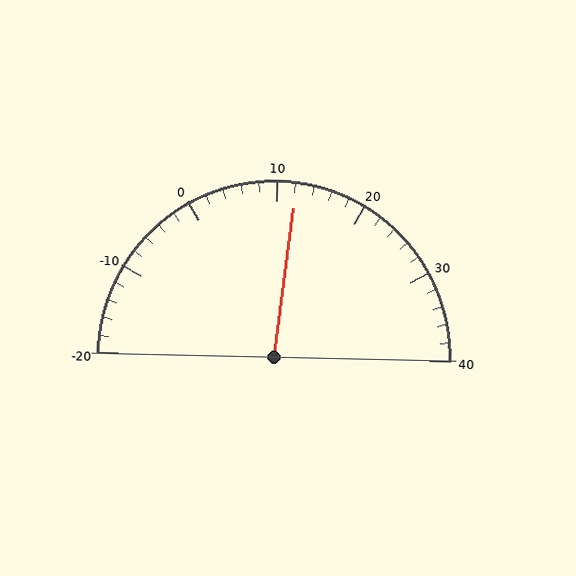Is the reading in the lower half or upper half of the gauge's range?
The reading is in the upper half of the range (-20 to 40).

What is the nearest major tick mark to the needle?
The nearest major tick mark is 10.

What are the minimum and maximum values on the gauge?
The gauge ranges from -20 to 40.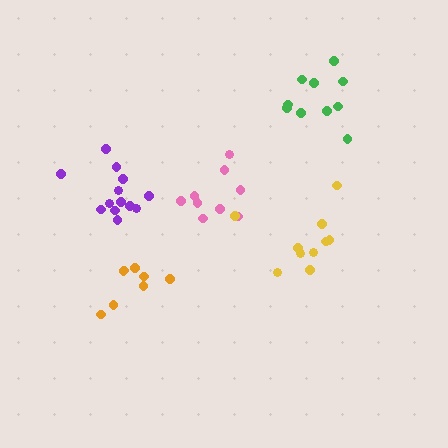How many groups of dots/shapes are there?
There are 5 groups.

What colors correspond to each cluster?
The clusters are colored: pink, purple, green, yellow, orange.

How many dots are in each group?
Group 1: 9 dots, Group 2: 13 dots, Group 3: 10 dots, Group 4: 10 dots, Group 5: 8 dots (50 total).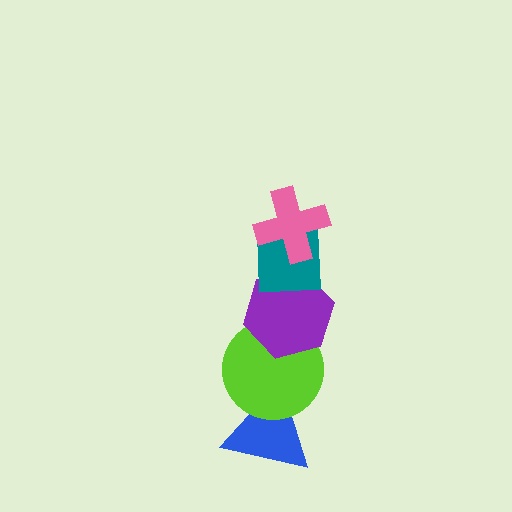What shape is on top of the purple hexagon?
The teal square is on top of the purple hexagon.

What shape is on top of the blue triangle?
The lime circle is on top of the blue triangle.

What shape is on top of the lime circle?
The purple hexagon is on top of the lime circle.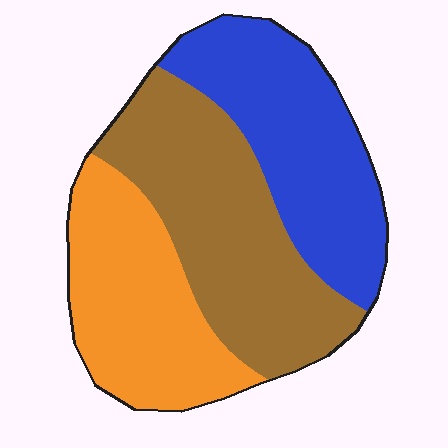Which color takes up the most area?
Brown, at roughly 40%.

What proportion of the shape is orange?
Orange takes up between a quarter and a half of the shape.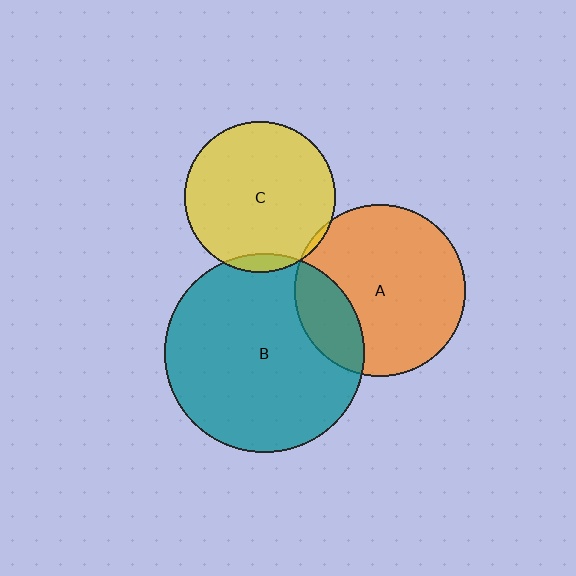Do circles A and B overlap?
Yes.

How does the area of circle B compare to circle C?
Approximately 1.7 times.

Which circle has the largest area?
Circle B (teal).